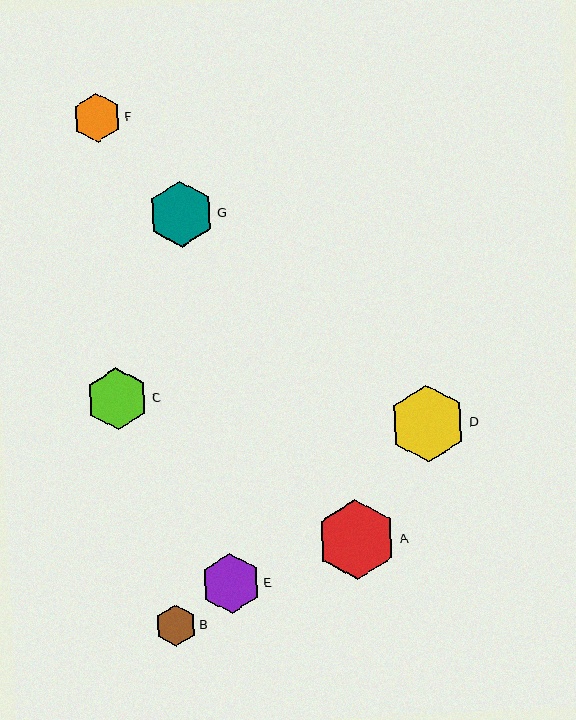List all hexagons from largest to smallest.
From largest to smallest: A, D, G, C, E, F, B.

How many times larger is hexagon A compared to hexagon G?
Hexagon A is approximately 1.2 times the size of hexagon G.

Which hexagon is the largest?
Hexagon A is the largest with a size of approximately 80 pixels.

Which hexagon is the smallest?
Hexagon B is the smallest with a size of approximately 41 pixels.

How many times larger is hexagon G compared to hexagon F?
Hexagon G is approximately 1.3 times the size of hexagon F.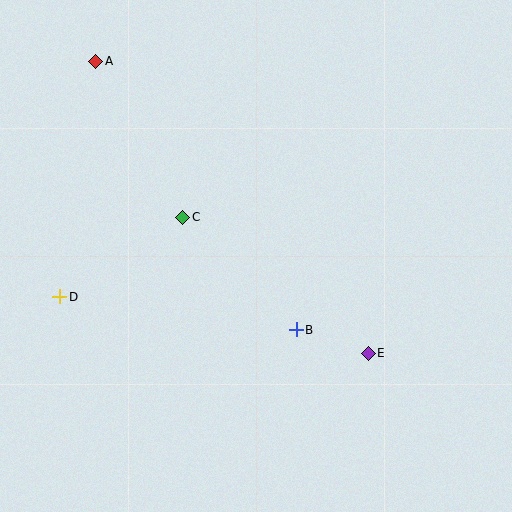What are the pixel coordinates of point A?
Point A is at (96, 61).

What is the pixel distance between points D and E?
The distance between D and E is 314 pixels.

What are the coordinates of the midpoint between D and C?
The midpoint between D and C is at (121, 257).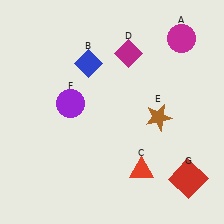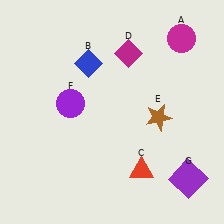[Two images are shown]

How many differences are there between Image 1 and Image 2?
There is 1 difference between the two images.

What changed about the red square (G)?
In Image 1, G is red. In Image 2, it changed to purple.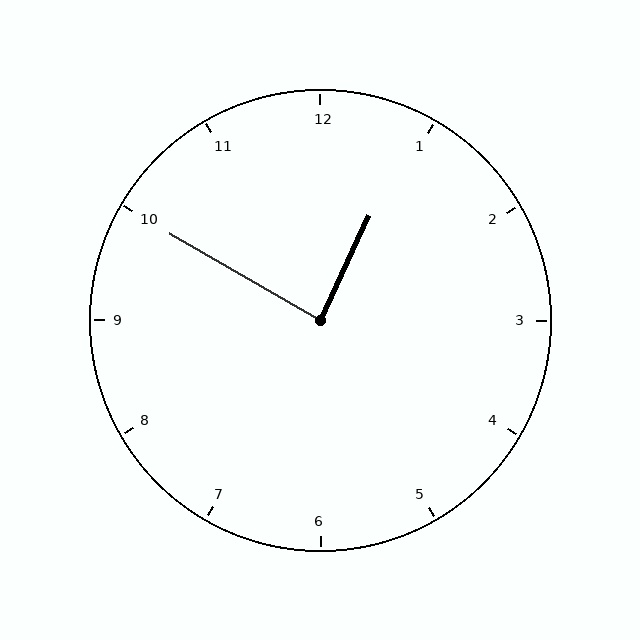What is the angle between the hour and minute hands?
Approximately 85 degrees.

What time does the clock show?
12:50.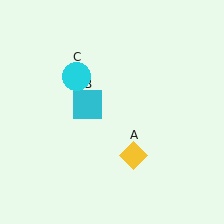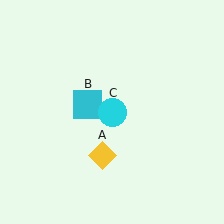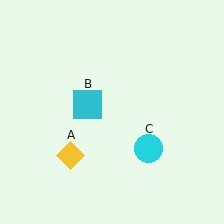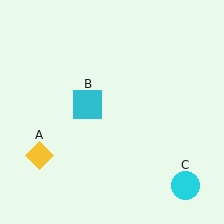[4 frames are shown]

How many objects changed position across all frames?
2 objects changed position: yellow diamond (object A), cyan circle (object C).